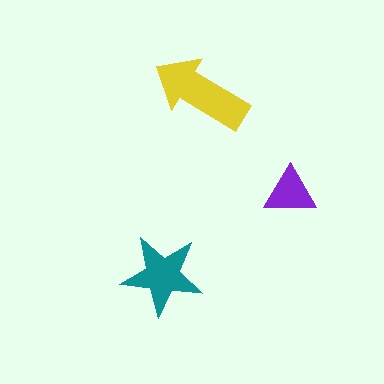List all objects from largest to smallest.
The yellow arrow, the teal star, the purple triangle.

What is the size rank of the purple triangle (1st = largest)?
3rd.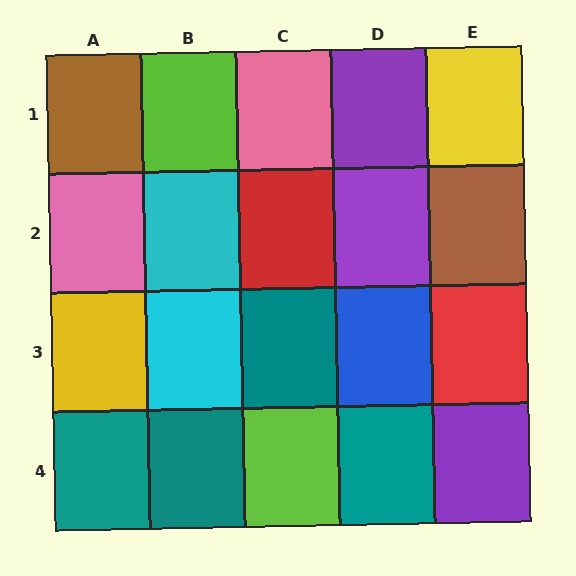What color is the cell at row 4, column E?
Purple.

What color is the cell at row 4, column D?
Teal.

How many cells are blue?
1 cell is blue.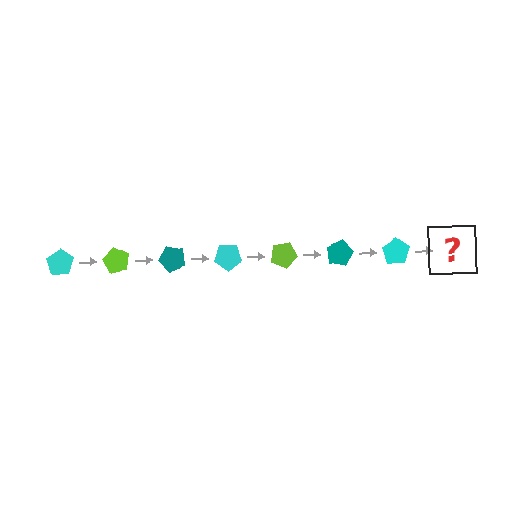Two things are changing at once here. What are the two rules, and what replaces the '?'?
The two rules are that it rotates 60 degrees each step and the color cycles through cyan, lime, and teal. The '?' should be a lime pentagon, rotated 420 degrees from the start.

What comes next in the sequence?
The next element should be a lime pentagon, rotated 420 degrees from the start.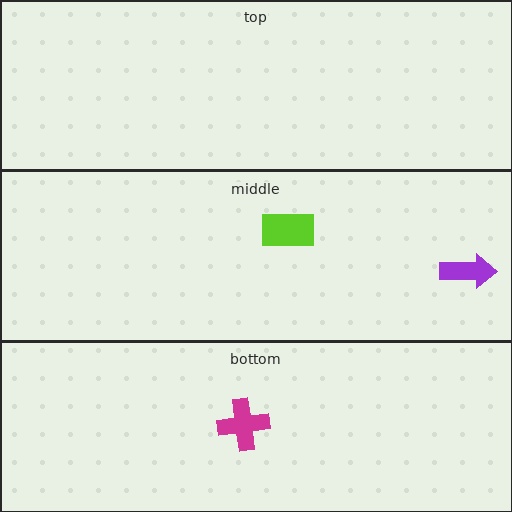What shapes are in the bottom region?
The magenta cross.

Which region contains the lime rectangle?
The middle region.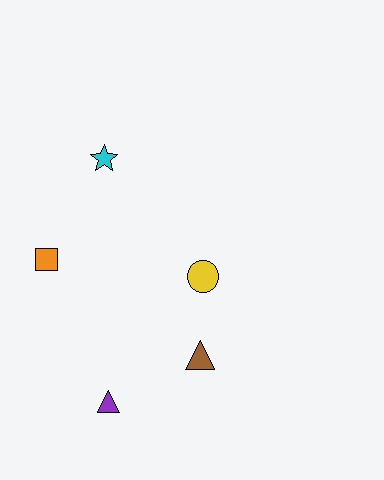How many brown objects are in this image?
There is 1 brown object.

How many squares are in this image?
There is 1 square.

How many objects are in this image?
There are 5 objects.